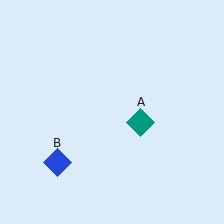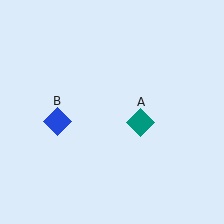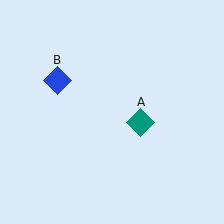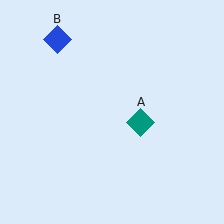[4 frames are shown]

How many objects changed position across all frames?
1 object changed position: blue diamond (object B).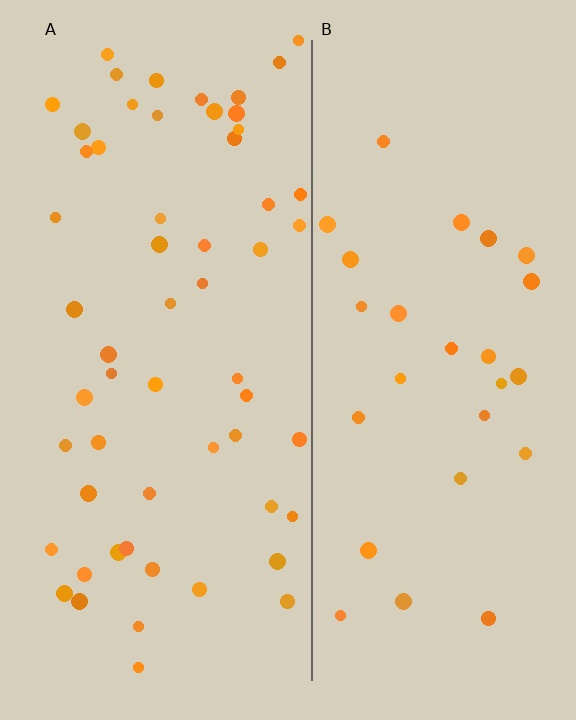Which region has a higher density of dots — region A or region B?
A (the left).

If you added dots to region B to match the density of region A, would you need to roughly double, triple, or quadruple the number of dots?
Approximately double.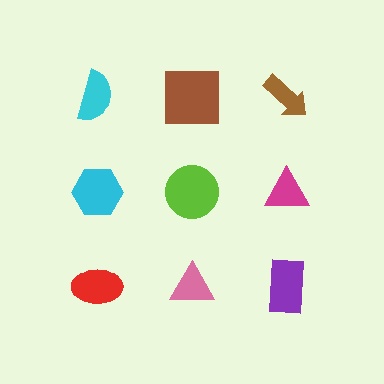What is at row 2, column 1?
A cyan hexagon.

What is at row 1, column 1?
A cyan semicircle.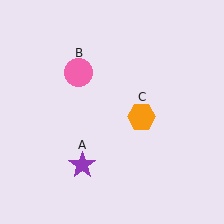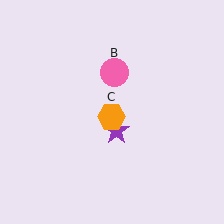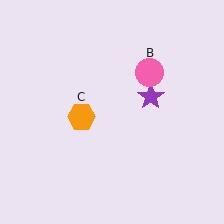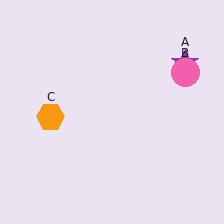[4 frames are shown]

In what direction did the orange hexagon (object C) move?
The orange hexagon (object C) moved left.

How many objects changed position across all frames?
3 objects changed position: purple star (object A), pink circle (object B), orange hexagon (object C).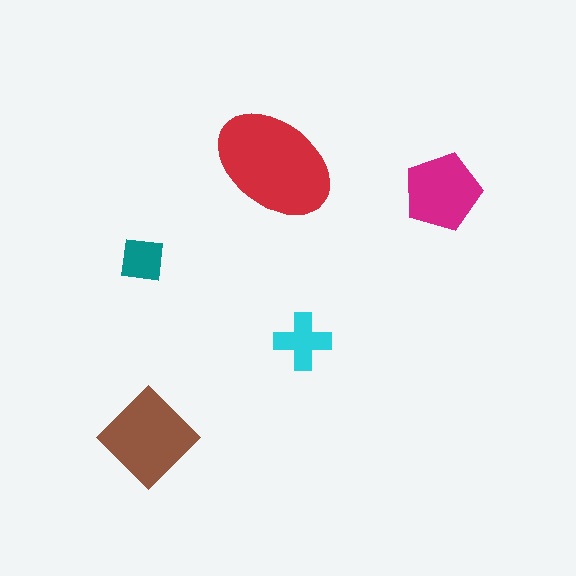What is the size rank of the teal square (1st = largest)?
5th.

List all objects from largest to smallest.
The red ellipse, the brown diamond, the magenta pentagon, the cyan cross, the teal square.